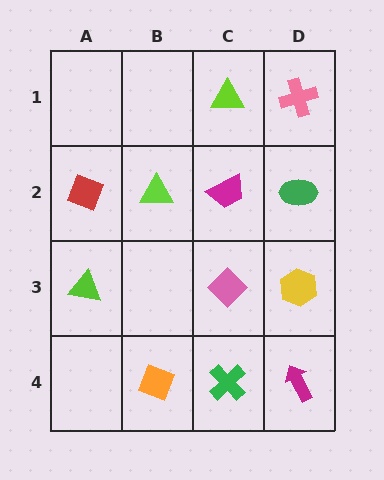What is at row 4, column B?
An orange diamond.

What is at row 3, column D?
A yellow hexagon.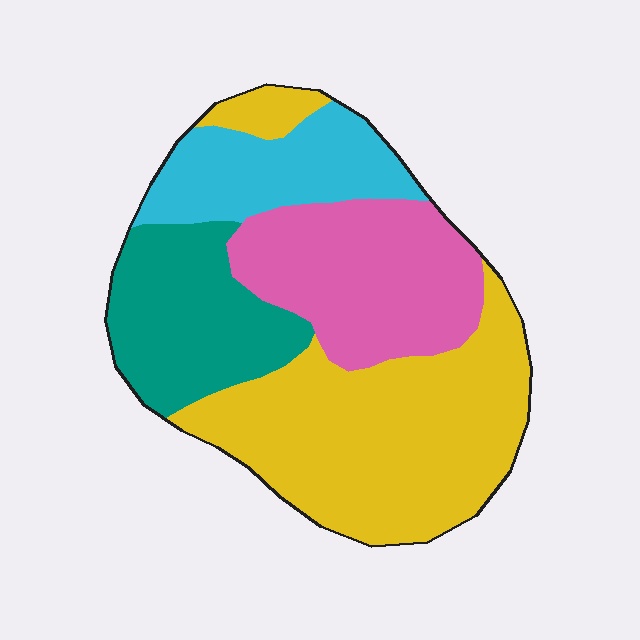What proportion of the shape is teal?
Teal takes up about one fifth (1/5) of the shape.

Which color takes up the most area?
Yellow, at roughly 40%.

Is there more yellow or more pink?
Yellow.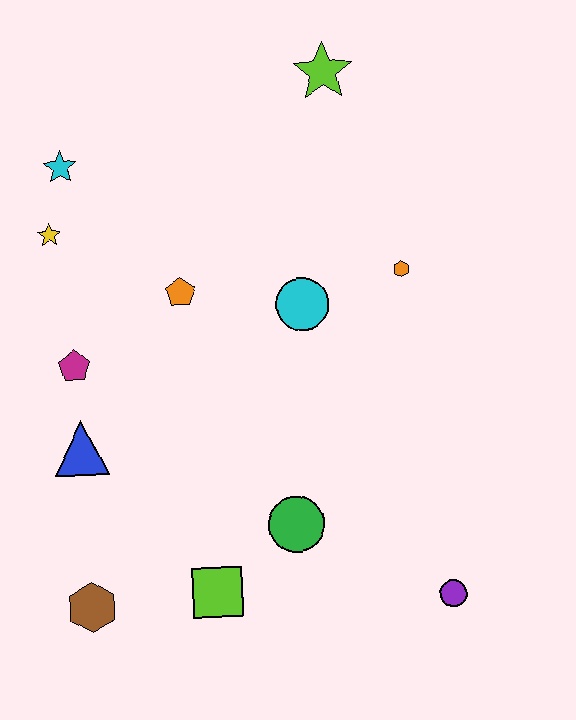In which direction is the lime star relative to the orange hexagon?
The lime star is above the orange hexagon.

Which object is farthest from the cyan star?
The purple circle is farthest from the cyan star.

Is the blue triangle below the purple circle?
No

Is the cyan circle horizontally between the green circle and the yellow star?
No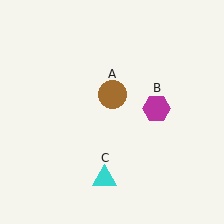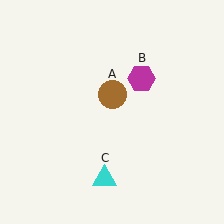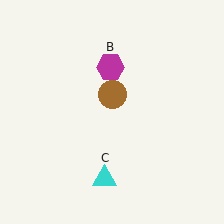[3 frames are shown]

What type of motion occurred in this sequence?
The magenta hexagon (object B) rotated counterclockwise around the center of the scene.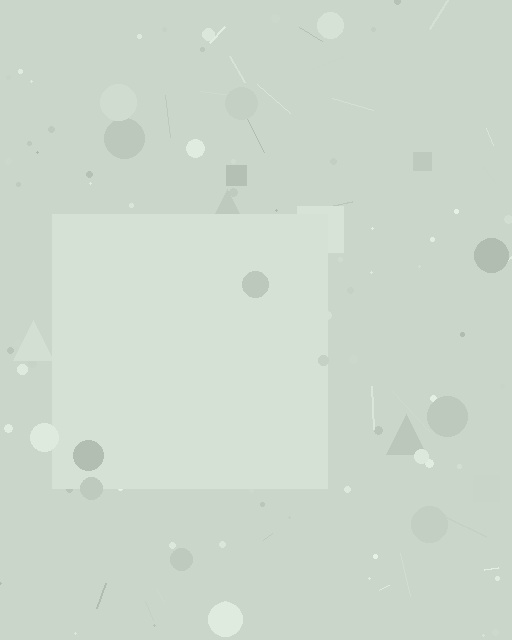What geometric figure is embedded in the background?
A square is embedded in the background.